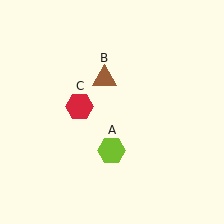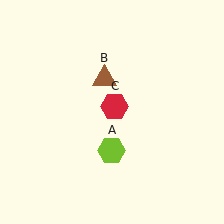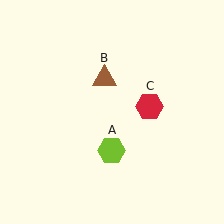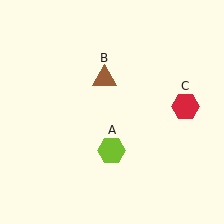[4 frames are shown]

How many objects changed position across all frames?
1 object changed position: red hexagon (object C).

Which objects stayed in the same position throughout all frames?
Lime hexagon (object A) and brown triangle (object B) remained stationary.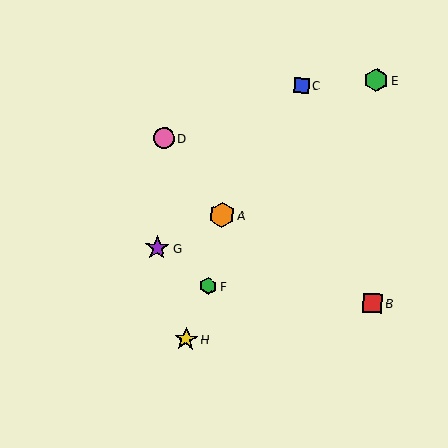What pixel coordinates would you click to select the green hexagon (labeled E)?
Click at (376, 80) to select the green hexagon E.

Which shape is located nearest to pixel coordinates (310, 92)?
The blue square (labeled C) at (302, 85) is nearest to that location.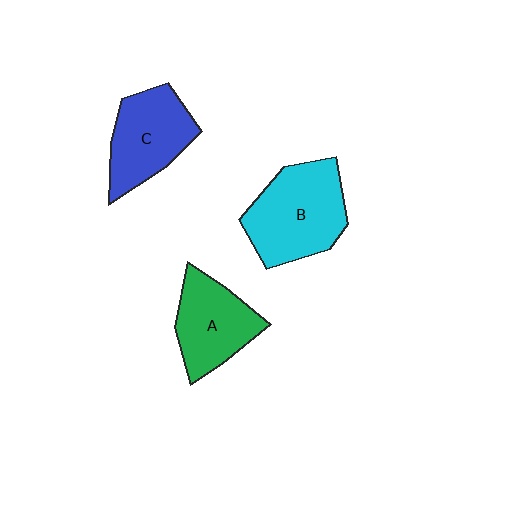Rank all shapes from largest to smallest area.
From largest to smallest: B (cyan), C (blue), A (green).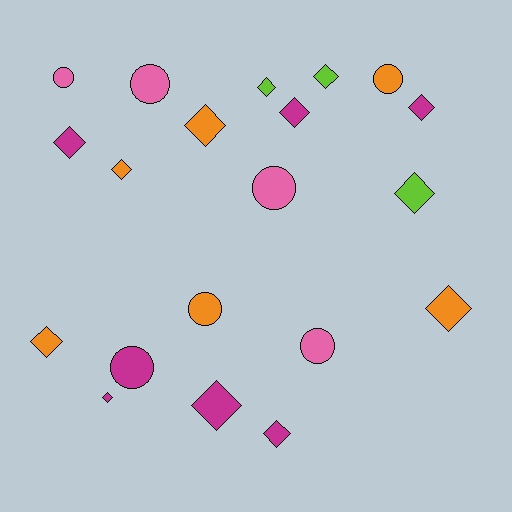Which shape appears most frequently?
Diamond, with 13 objects.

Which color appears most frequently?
Magenta, with 7 objects.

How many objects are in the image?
There are 20 objects.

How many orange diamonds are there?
There are 4 orange diamonds.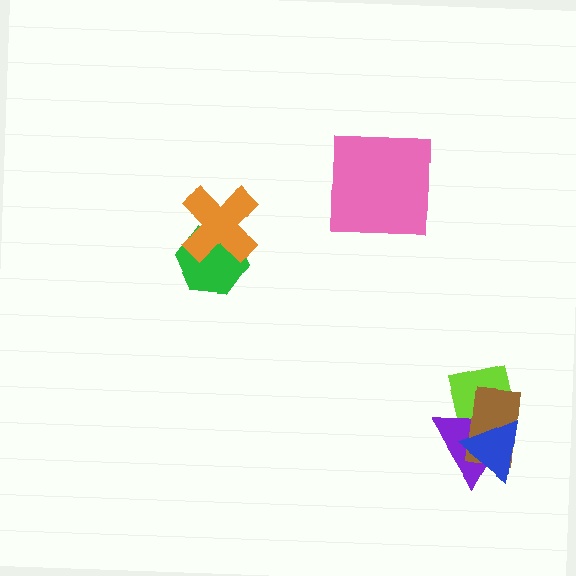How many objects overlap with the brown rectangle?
3 objects overlap with the brown rectangle.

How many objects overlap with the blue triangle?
3 objects overlap with the blue triangle.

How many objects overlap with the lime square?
3 objects overlap with the lime square.